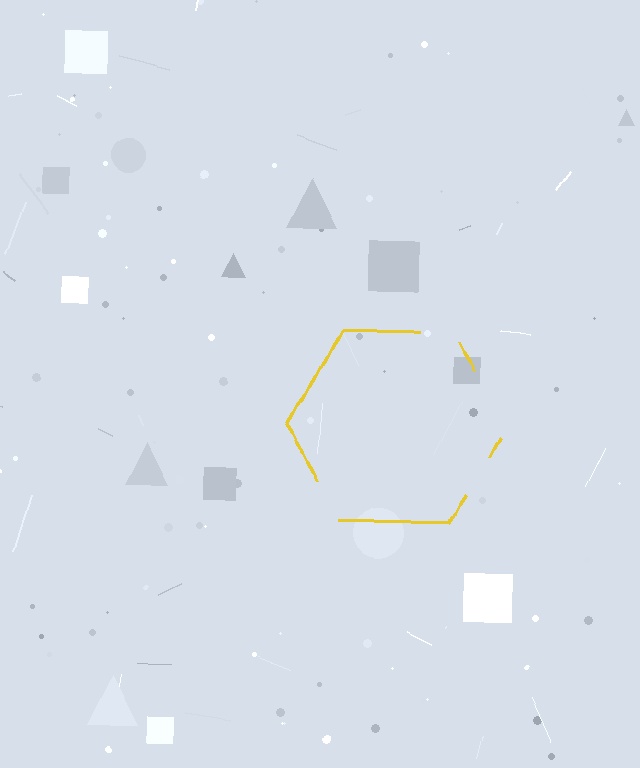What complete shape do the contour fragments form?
The contour fragments form a hexagon.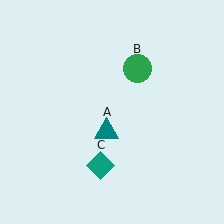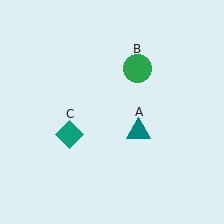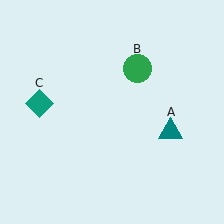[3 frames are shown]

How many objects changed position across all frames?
2 objects changed position: teal triangle (object A), teal diamond (object C).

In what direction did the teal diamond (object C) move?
The teal diamond (object C) moved up and to the left.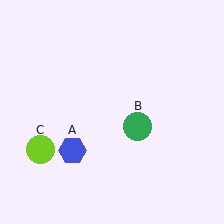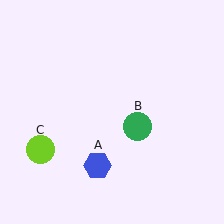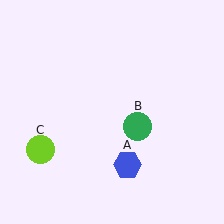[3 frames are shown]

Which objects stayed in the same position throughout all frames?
Green circle (object B) and lime circle (object C) remained stationary.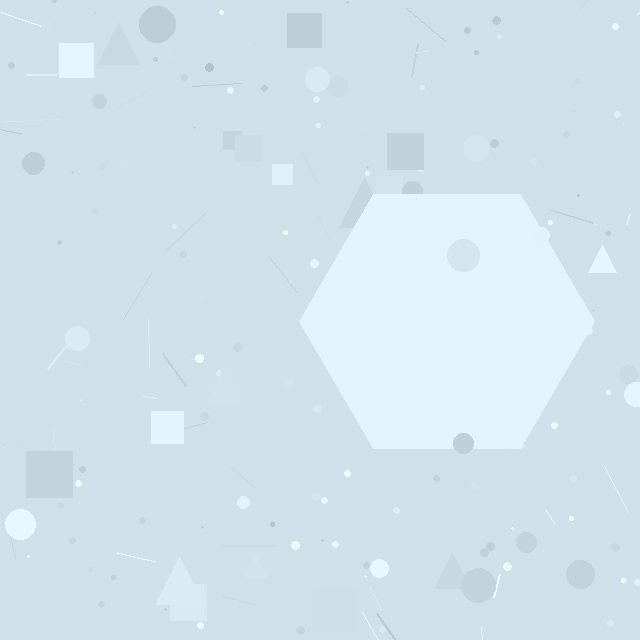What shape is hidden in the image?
A hexagon is hidden in the image.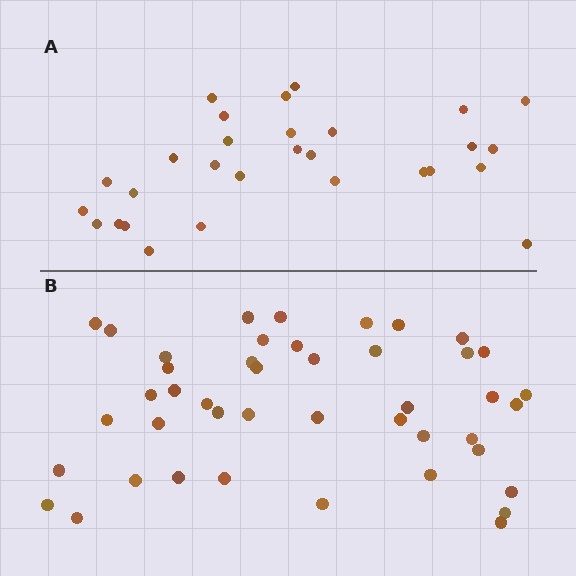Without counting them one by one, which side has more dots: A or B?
Region B (the bottom region) has more dots.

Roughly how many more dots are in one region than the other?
Region B has approximately 15 more dots than region A.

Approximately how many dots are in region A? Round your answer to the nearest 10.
About 30 dots. (The exact count is 29, which rounds to 30.)